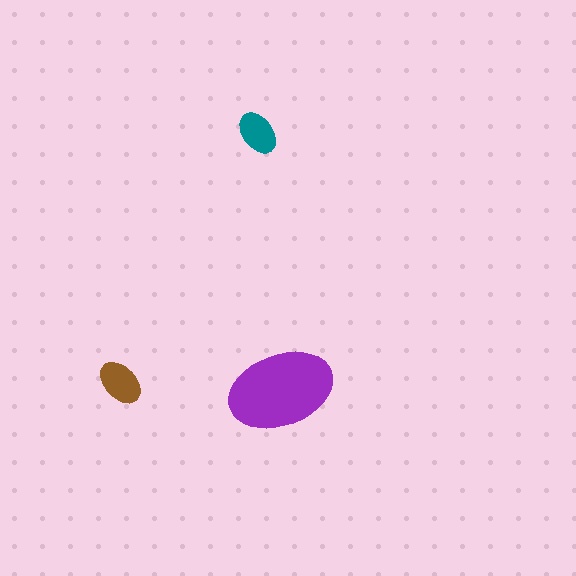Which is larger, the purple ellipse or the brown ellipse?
The purple one.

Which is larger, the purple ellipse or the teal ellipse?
The purple one.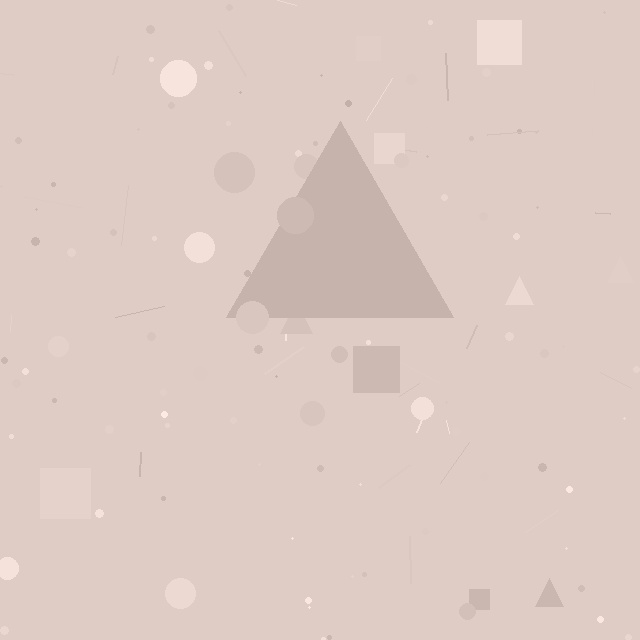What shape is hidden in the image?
A triangle is hidden in the image.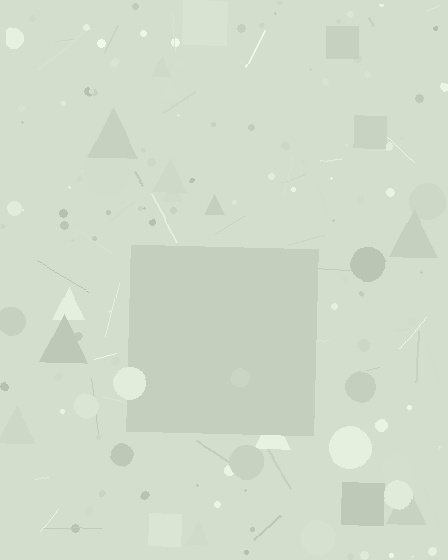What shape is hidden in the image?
A square is hidden in the image.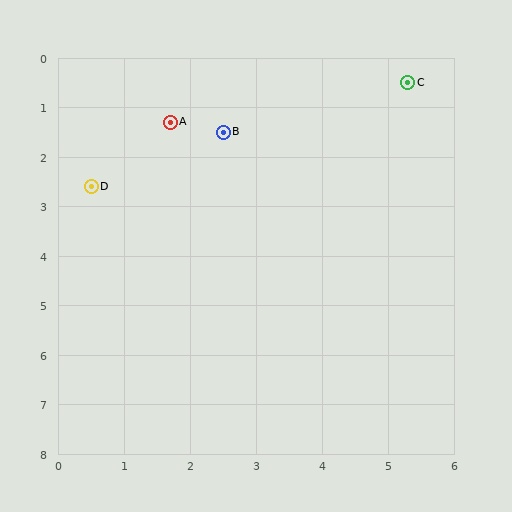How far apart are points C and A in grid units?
Points C and A are about 3.7 grid units apart.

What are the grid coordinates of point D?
Point D is at approximately (0.5, 2.6).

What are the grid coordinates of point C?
Point C is at approximately (5.3, 0.5).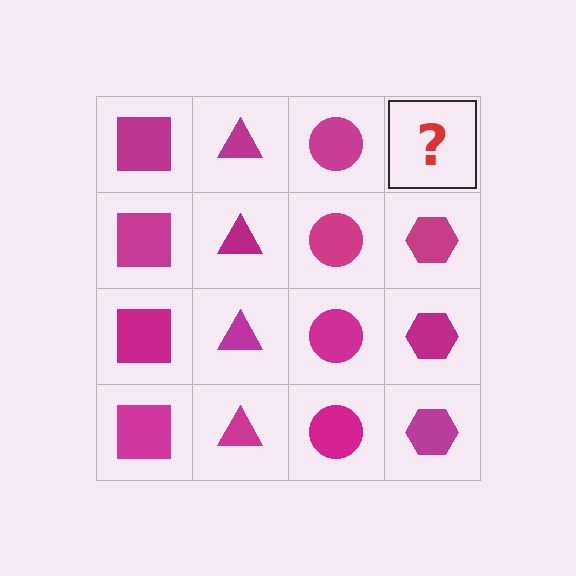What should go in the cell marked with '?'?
The missing cell should contain a magenta hexagon.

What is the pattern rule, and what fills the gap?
The rule is that each column has a consistent shape. The gap should be filled with a magenta hexagon.